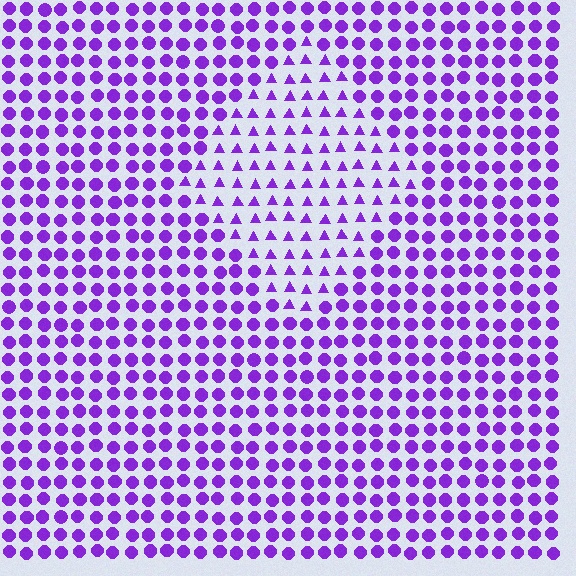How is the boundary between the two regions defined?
The boundary is defined by a change in element shape: triangles inside vs. circles outside. All elements share the same color and spacing.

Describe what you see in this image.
The image is filled with small purple elements arranged in a uniform grid. A diamond-shaped region contains triangles, while the surrounding area contains circles. The boundary is defined purely by the change in element shape.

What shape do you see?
I see a diamond.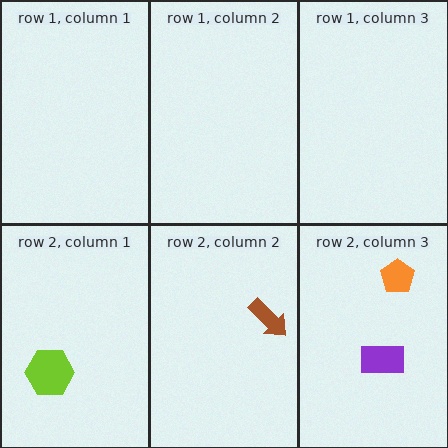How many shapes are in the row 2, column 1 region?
1.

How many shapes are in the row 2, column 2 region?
1.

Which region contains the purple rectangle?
The row 2, column 3 region.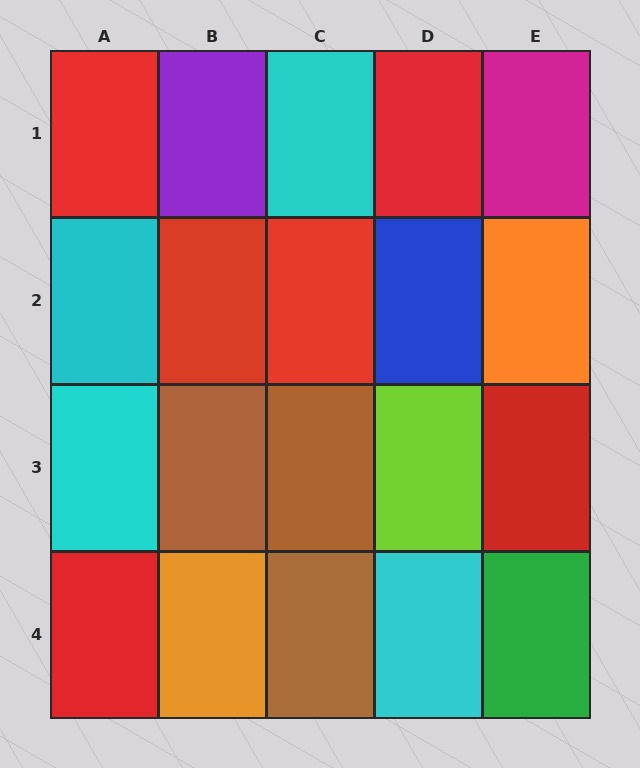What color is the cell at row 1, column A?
Red.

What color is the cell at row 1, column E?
Magenta.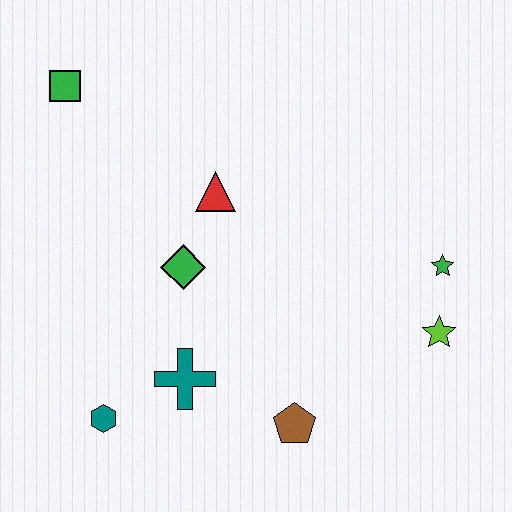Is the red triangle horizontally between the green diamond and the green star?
Yes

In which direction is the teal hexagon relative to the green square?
The teal hexagon is below the green square.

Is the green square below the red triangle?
No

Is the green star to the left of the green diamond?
No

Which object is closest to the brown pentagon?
The teal cross is closest to the brown pentagon.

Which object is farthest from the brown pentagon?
The green square is farthest from the brown pentagon.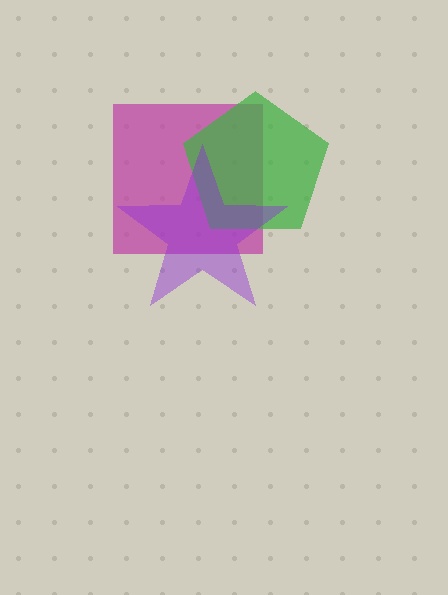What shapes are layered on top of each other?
The layered shapes are: a magenta square, a green pentagon, a purple star.